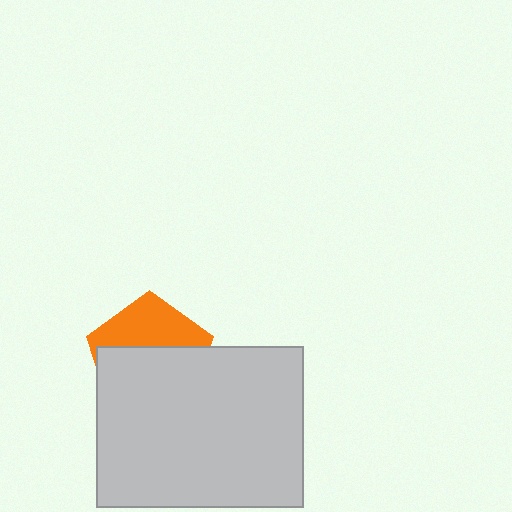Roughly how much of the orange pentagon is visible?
A small part of it is visible (roughly 39%).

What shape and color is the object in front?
The object in front is a light gray rectangle.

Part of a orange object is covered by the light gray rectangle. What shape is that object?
It is a pentagon.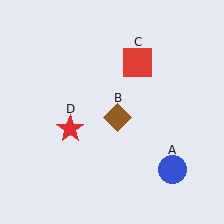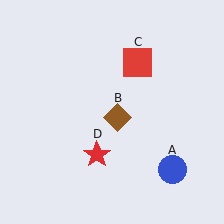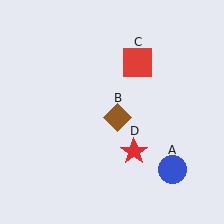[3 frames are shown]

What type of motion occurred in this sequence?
The red star (object D) rotated counterclockwise around the center of the scene.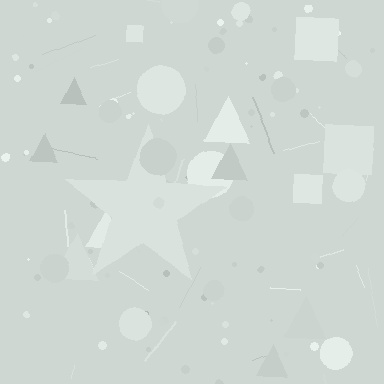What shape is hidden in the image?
A star is hidden in the image.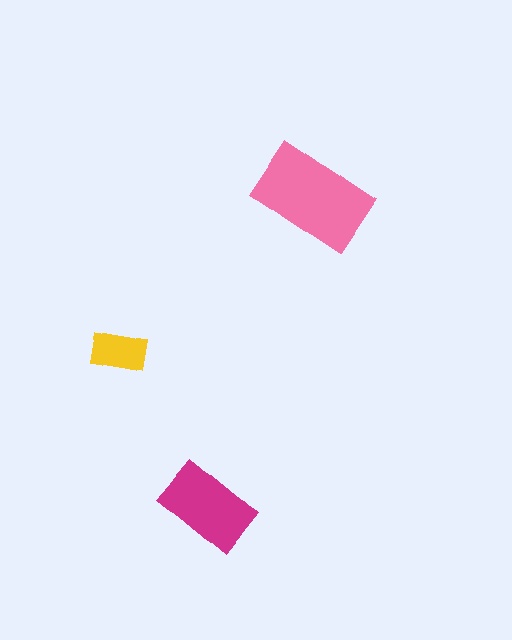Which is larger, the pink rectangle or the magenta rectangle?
The pink one.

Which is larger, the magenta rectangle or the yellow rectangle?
The magenta one.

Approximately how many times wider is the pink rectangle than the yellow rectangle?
About 2 times wider.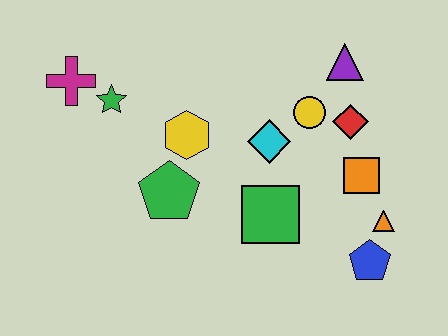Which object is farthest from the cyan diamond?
The magenta cross is farthest from the cyan diamond.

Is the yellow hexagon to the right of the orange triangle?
No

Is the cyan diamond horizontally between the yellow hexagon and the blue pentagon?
Yes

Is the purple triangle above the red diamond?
Yes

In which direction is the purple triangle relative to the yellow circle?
The purple triangle is above the yellow circle.